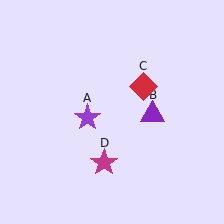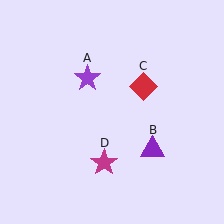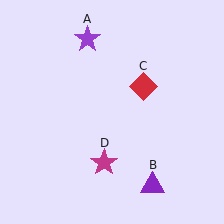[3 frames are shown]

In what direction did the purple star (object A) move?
The purple star (object A) moved up.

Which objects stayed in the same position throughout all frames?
Red diamond (object C) and magenta star (object D) remained stationary.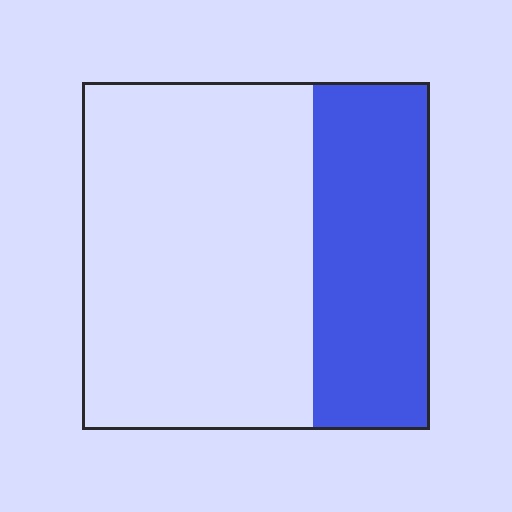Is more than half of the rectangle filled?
No.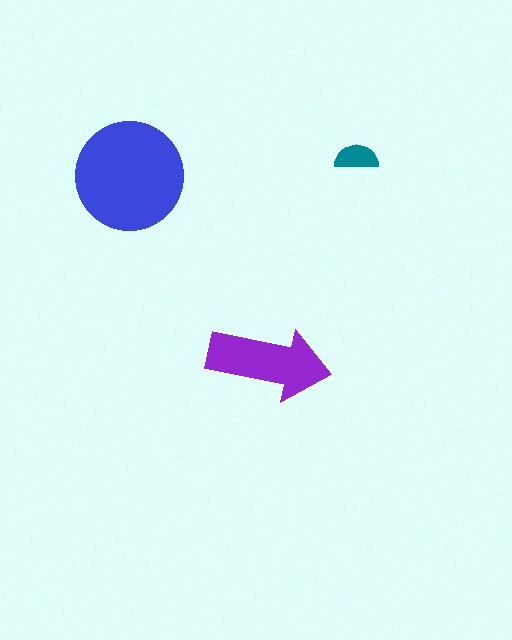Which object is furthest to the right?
The teal semicircle is rightmost.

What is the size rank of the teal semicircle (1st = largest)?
3rd.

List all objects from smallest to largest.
The teal semicircle, the purple arrow, the blue circle.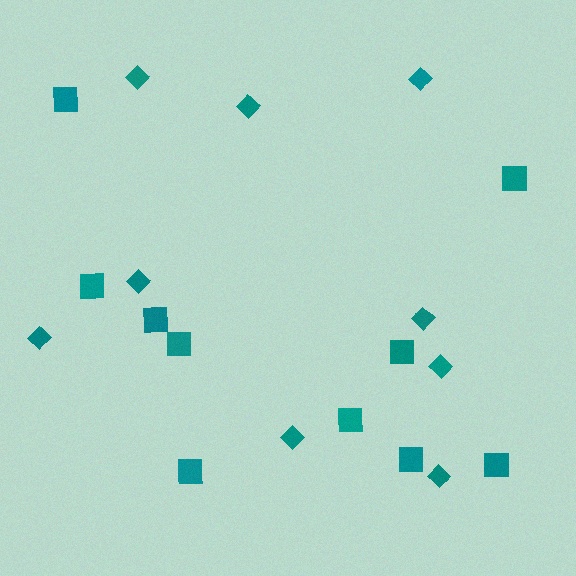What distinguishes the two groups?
There are 2 groups: one group of squares (10) and one group of diamonds (9).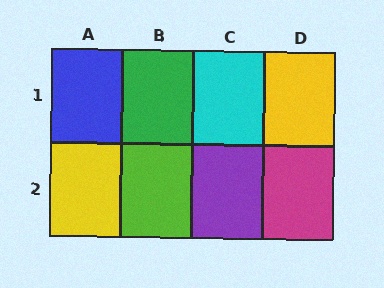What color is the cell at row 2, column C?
Purple.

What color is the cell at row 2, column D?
Magenta.